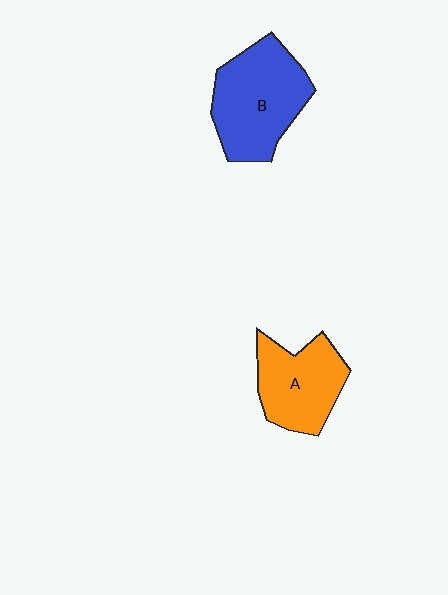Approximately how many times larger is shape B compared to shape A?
Approximately 1.3 times.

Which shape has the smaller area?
Shape A (orange).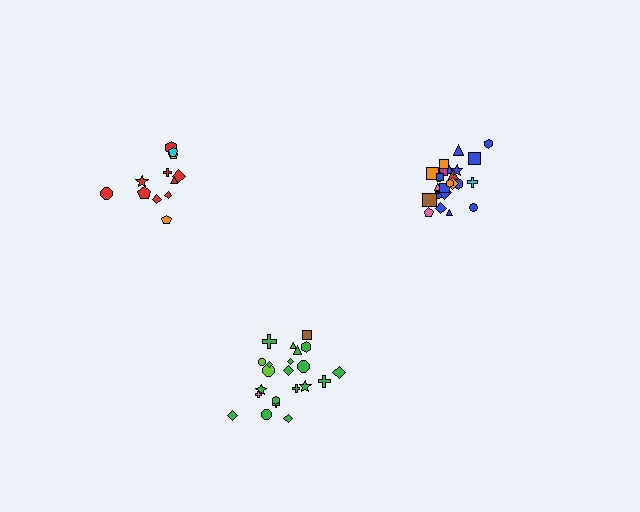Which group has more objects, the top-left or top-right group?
The top-right group.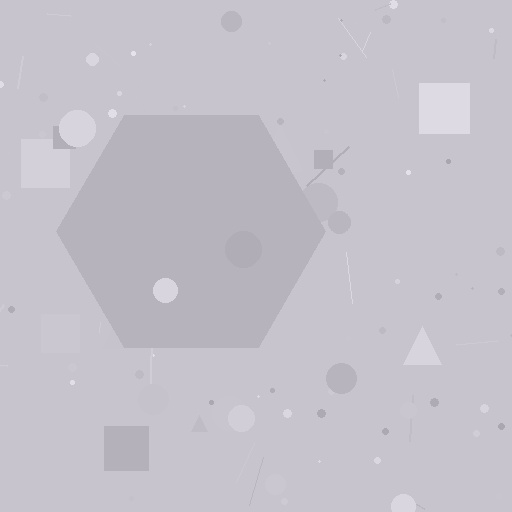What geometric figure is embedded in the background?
A hexagon is embedded in the background.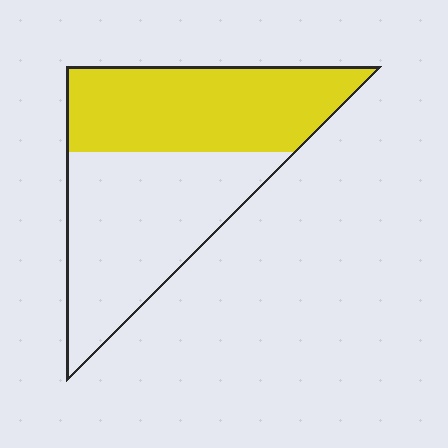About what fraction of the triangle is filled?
About one half (1/2).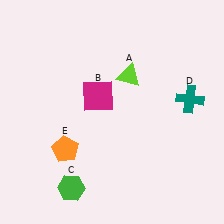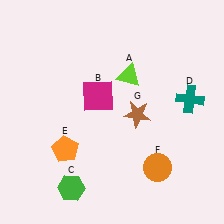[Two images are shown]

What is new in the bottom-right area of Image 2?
An orange circle (F) was added in the bottom-right area of Image 2.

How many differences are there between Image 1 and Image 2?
There are 2 differences between the two images.